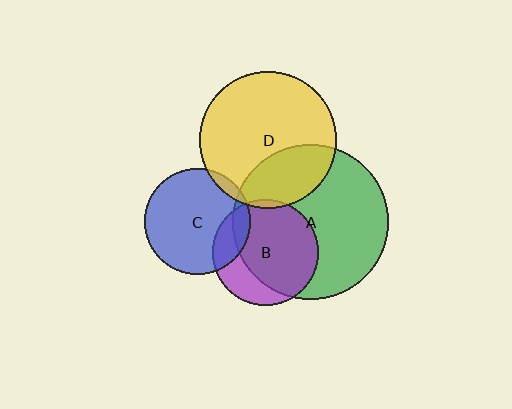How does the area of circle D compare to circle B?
Approximately 1.7 times.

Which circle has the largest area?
Circle A (green).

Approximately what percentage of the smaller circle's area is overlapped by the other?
Approximately 10%.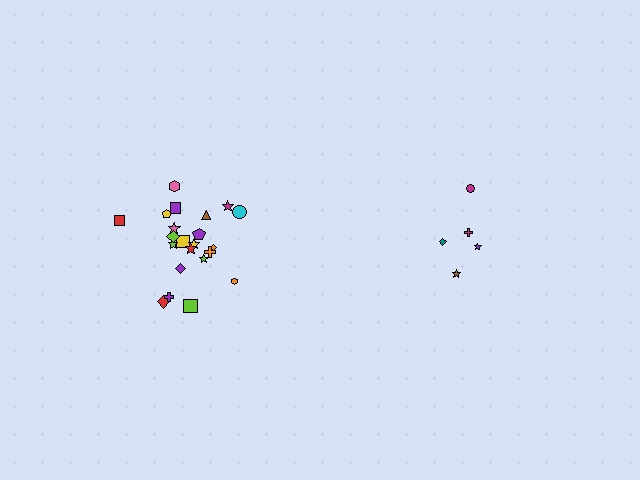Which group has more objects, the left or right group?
The left group.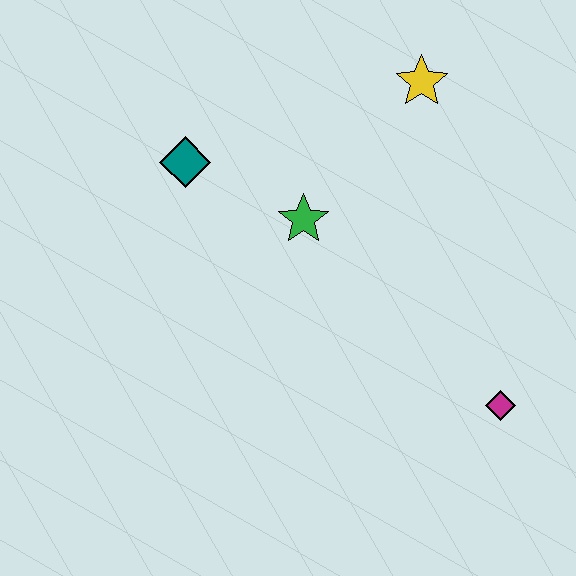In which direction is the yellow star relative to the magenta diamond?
The yellow star is above the magenta diamond.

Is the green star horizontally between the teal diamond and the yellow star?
Yes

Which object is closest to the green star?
The teal diamond is closest to the green star.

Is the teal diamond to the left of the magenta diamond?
Yes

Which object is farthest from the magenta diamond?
The teal diamond is farthest from the magenta diamond.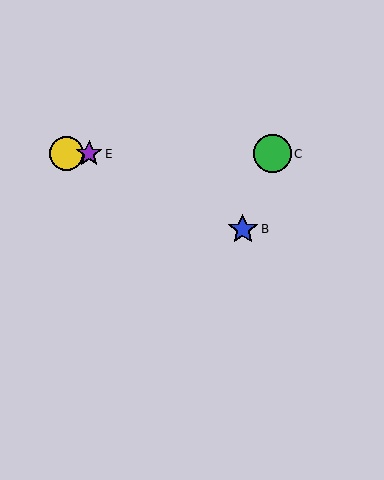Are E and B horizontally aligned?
No, E is at y≈154 and B is at y≈229.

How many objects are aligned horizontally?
4 objects (A, C, D, E) are aligned horizontally.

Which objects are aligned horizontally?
Objects A, C, D, E are aligned horizontally.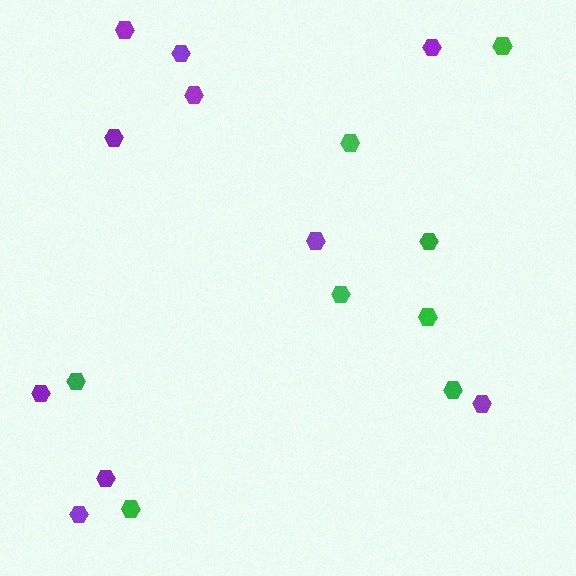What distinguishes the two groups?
There are 2 groups: one group of green hexagons (8) and one group of purple hexagons (10).